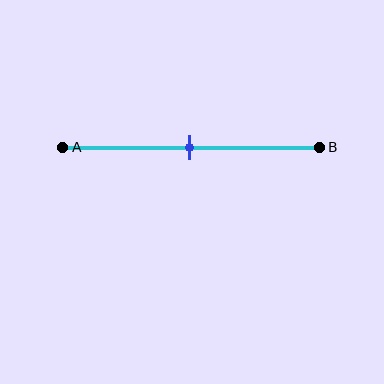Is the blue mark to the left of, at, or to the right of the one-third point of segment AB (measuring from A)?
The blue mark is to the right of the one-third point of segment AB.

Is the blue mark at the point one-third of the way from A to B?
No, the mark is at about 50% from A, not at the 33% one-third point.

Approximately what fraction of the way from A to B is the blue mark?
The blue mark is approximately 50% of the way from A to B.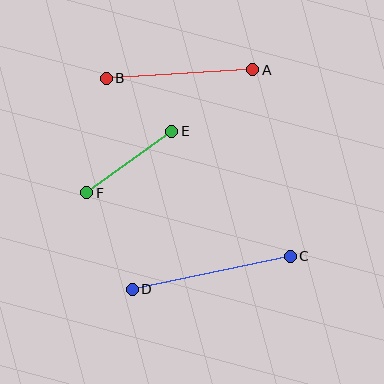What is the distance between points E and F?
The distance is approximately 105 pixels.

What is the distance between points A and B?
The distance is approximately 146 pixels.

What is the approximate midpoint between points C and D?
The midpoint is at approximately (211, 273) pixels.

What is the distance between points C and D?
The distance is approximately 161 pixels.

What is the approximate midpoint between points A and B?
The midpoint is at approximately (180, 74) pixels.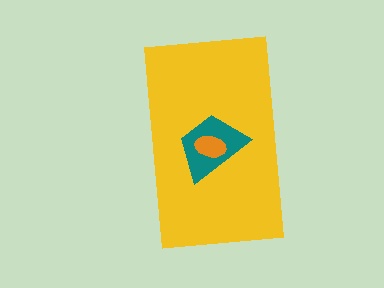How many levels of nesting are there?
3.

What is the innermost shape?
The orange ellipse.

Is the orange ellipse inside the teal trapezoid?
Yes.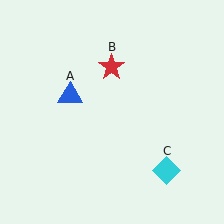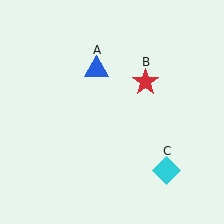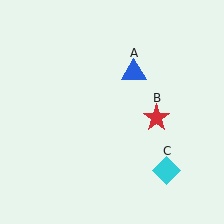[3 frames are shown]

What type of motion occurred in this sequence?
The blue triangle (object A), red star (object B) rotated clockwise around the center of the scene.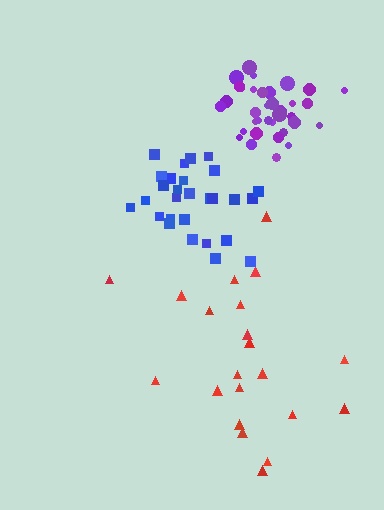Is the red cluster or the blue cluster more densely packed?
Blue.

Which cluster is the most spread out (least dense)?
Red.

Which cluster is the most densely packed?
Purple.